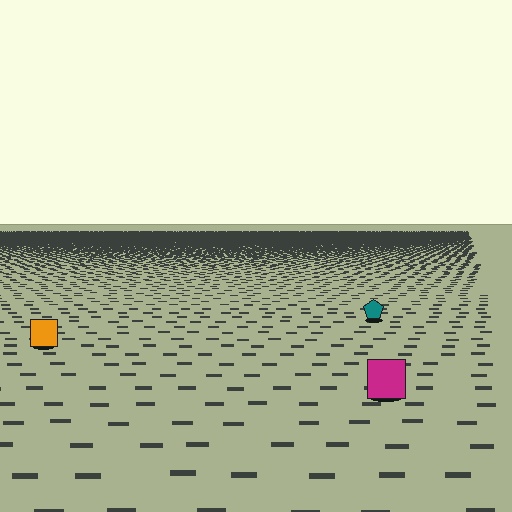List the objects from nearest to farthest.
From nearest to farthest: the magenta square, the orange square, the teal pentagon.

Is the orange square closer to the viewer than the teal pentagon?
Yes. The orange square is closer — you can tell from the texture gradient: the ground texture is coarser near it.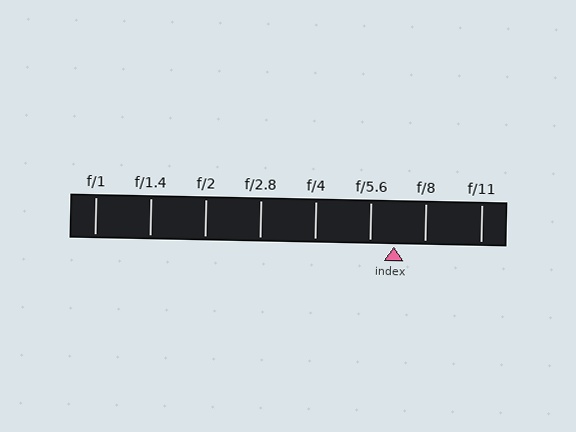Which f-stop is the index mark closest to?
The index mark is closest to f/5.6.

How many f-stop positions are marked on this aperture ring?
There are 8 f-stop positions marked.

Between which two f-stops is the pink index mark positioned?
The index mark is between f/5.6 and f/8.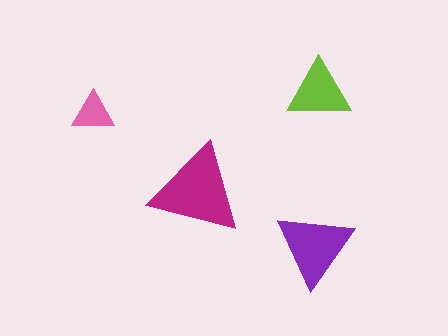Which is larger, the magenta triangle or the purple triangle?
The magenta one.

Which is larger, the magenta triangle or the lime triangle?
The magenta one.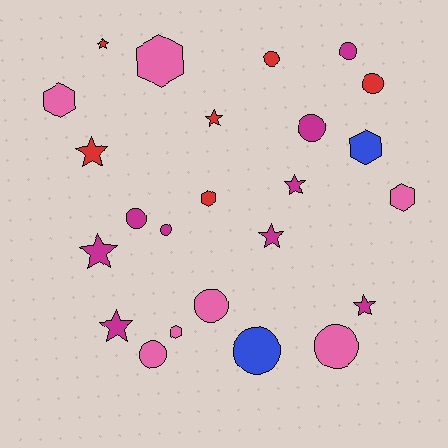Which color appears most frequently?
Magenta, with 9 objects.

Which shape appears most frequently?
Circle, with 10 objects.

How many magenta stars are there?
There are 5 magenta stars.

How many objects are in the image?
There are 24 objects.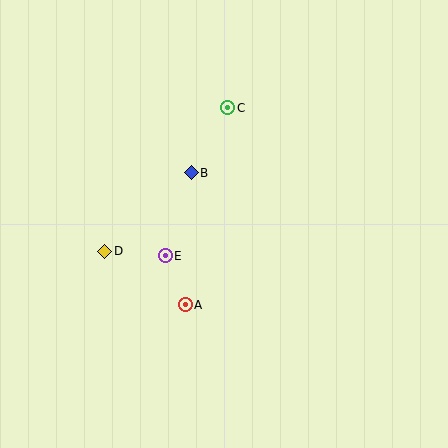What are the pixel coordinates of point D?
Point D is at (105, 251).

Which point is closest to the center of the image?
Point B at (191, 173) is closest to the center.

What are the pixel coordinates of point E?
Point E is at (165, 256).